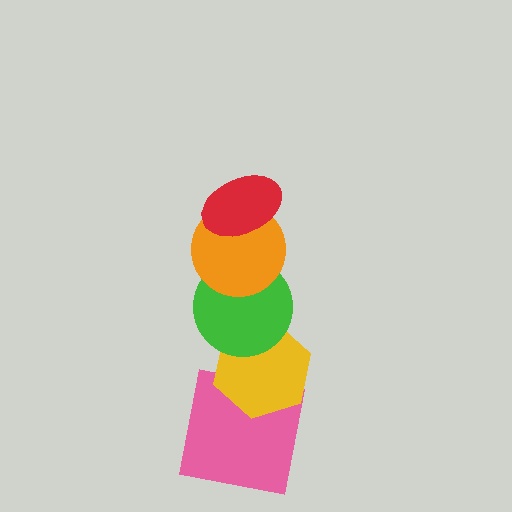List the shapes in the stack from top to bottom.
From top to bottom: the red ellipse, the orange circle, the green circle, the yellow hexagon, the pink square.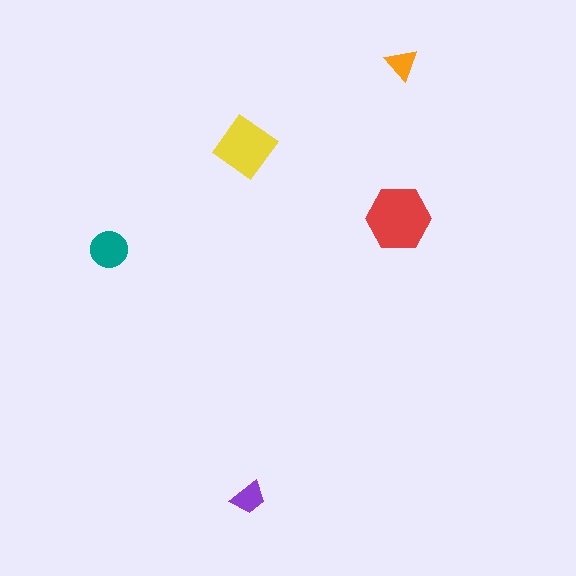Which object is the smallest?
The orange triangle.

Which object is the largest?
The red hexagon.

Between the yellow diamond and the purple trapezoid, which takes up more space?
The yellow diamond.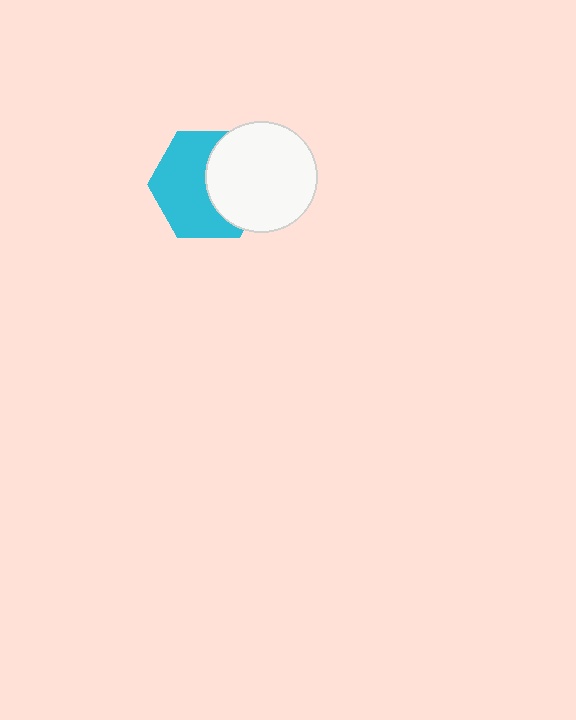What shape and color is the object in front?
The object in front is a white circle.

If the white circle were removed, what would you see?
You would see the complete cyan hexagon.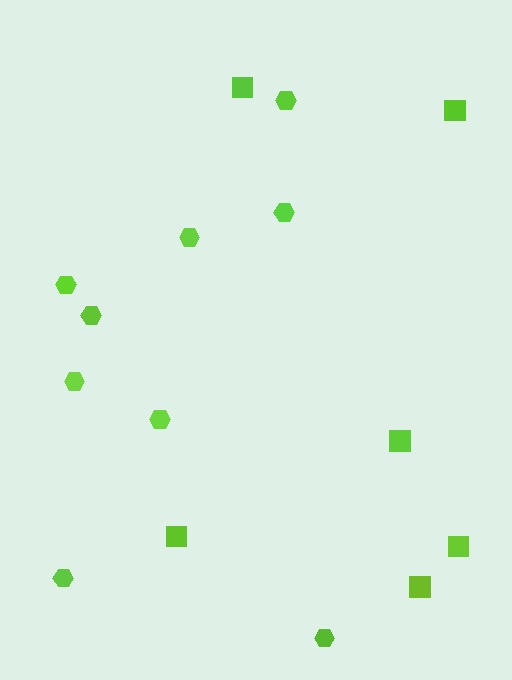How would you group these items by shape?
There are 2 groups: one group of squares (6) and one group of hexagons (9).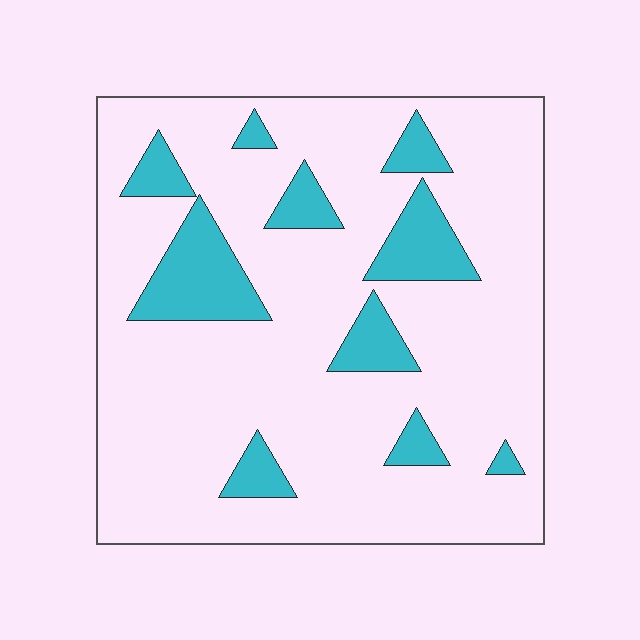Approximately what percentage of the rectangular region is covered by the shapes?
Approximately 15%.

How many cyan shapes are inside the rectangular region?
10.